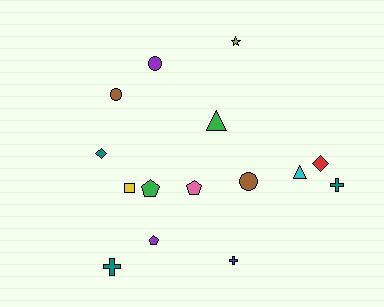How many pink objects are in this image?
There is 1 pink object.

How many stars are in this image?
There is 1 star.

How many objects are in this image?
There are 15 objects.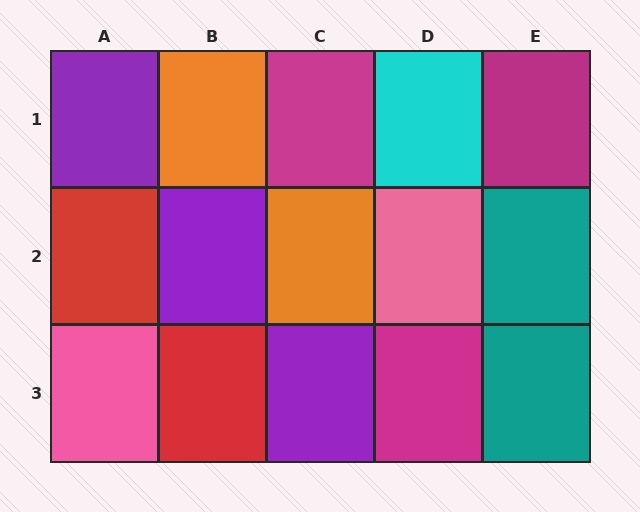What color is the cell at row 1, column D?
Cyan.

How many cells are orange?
2 cells are orange.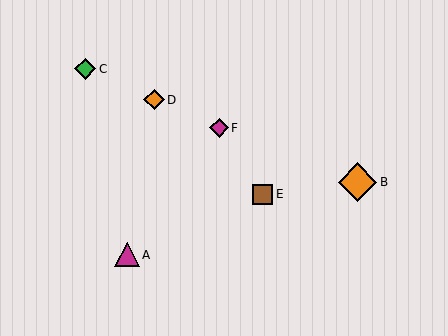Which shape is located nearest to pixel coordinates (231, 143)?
The magenta diamond (labeled F) at (219, 128) is nearest to that location.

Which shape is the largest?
The orange diamond (labeled B) is the largest.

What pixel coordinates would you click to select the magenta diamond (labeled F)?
Click at (219, 128) to select the magenta diamond F.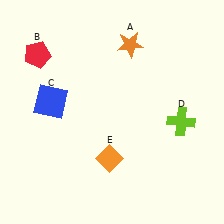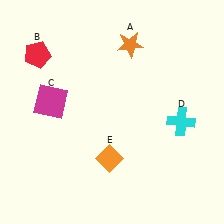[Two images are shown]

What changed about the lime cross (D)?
In Image 1, D is lime. In Image 2, it changed to cyan.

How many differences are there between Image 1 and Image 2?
There are 2 differences between the two images.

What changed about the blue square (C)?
In Image 1, C is blue. In Image 2, it changed to magenta.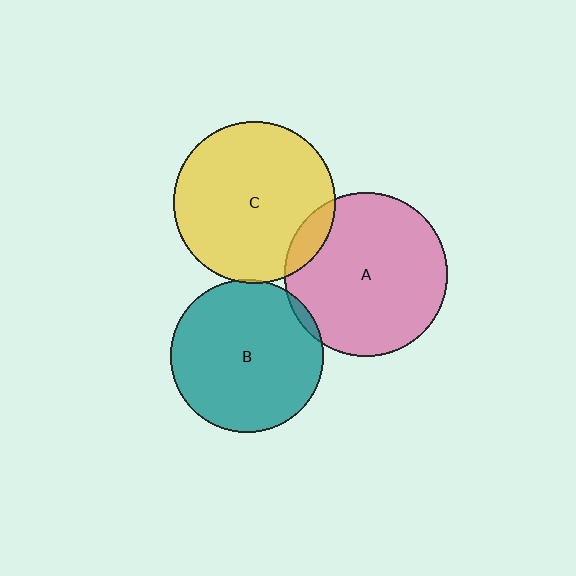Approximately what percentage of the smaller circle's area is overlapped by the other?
Approximately 5%.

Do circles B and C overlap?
Yes.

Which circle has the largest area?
Circle A (pink).